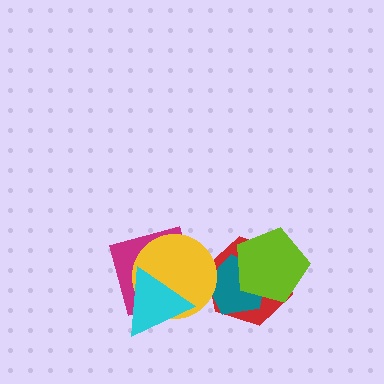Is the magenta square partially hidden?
Yes, it is partially covered by another shape.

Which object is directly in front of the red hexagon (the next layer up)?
The teal pentagon is directly in front of the red hexagon.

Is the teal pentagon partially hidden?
Yes, it is partially covered by another shape.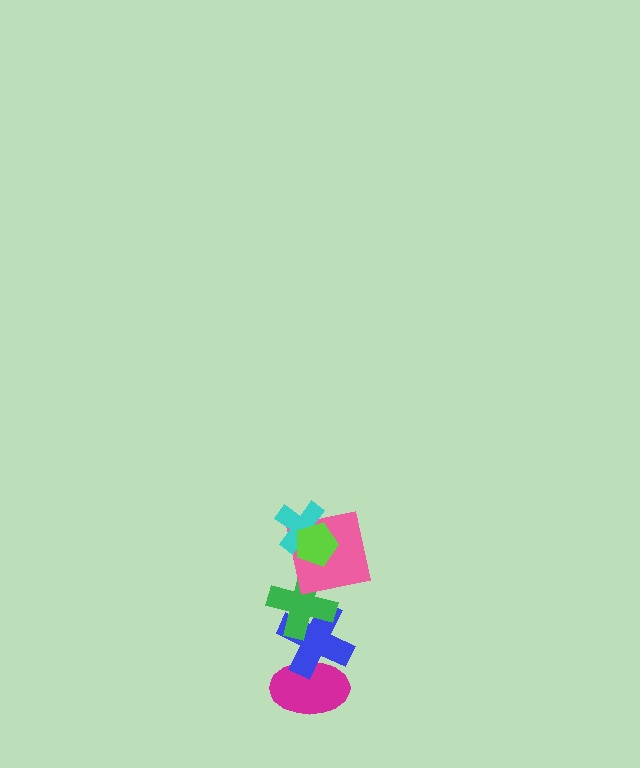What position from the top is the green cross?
The green cross is 4th from the top.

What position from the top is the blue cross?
The blue cross is 5th from the top.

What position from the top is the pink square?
The pink square is 3rd from the top.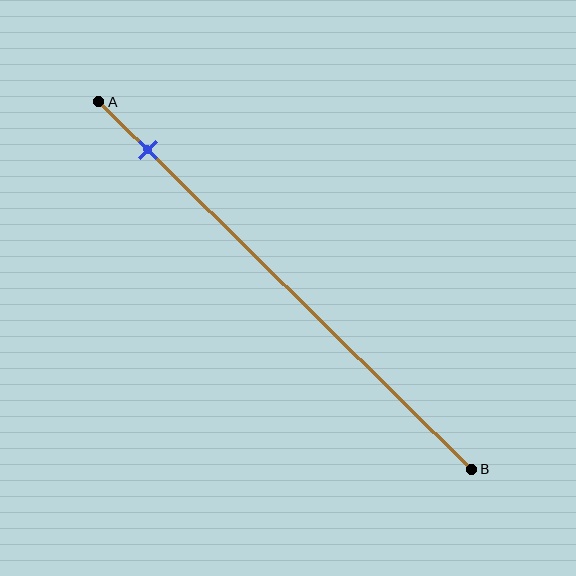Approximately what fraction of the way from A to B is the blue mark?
The blue mark is approximately 15% of the way from A to B.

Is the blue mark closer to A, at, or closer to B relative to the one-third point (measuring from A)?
The blue mark is closer to point A than the one-third point of segment AB.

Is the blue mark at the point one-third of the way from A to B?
No, the mark is at about 15% from A, not at the 33% one-third point.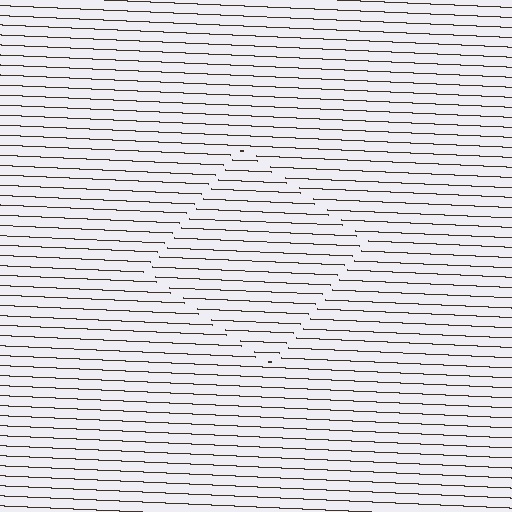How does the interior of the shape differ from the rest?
The interior of the shape contains the same grating, shifted by half a period — the contour is defined by the phase discontinuity where line-ends from the inner and outer gratings abut.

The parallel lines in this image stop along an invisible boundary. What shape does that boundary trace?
An illusory square. The interior of the shape contains the same grating, shifted by half a period — the contour is defined by the phase discontinuity where line-ends from the inner and outer gratings abut.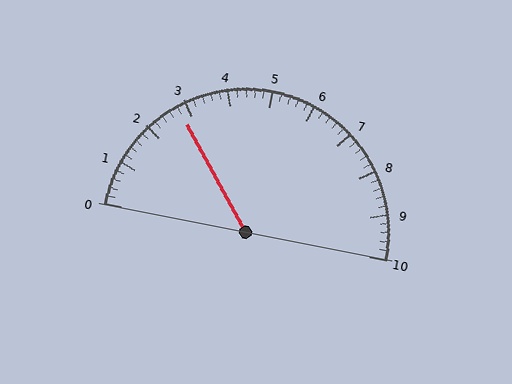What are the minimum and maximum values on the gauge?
The gauge ranges from 0 to 10.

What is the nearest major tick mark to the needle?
The nearest major tick mark is 3.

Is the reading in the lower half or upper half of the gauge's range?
The reading is in the lower half of the range (0 to 10).